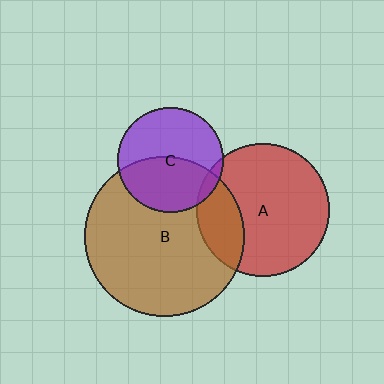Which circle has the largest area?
Circle B (brown).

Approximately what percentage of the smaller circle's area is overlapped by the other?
Approximately 45%.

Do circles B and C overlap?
Yes.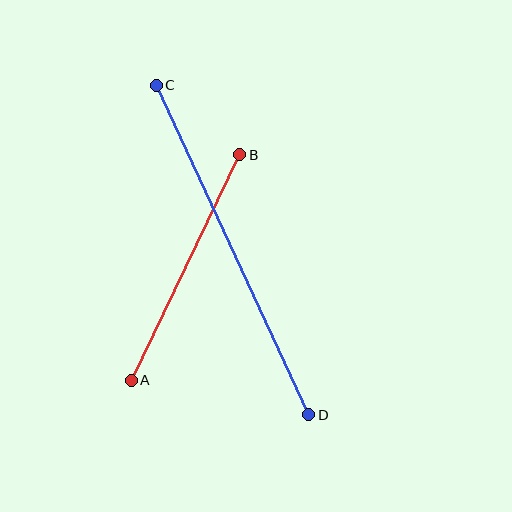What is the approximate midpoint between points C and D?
The midpoint is at approximately (232, 250) pixels.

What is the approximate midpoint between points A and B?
The midpoint is at approximately (185, 267) pixels.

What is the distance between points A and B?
The distance is approximately 250 pixels.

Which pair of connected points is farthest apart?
Points C and D are farthest apart.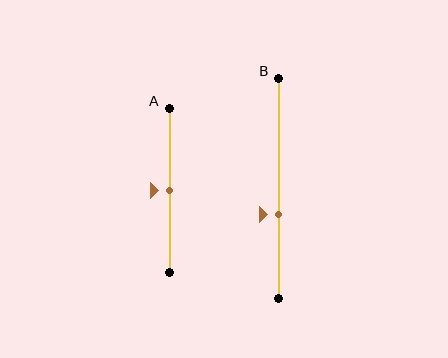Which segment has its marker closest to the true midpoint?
Segment A has its marker closest to the true midpoint.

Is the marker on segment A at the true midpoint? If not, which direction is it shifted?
Yes, the marker on segment A is at the true midpoint.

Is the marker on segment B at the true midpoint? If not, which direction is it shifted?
No, the marker on segment B is shifted downward by about 12% of the segment length.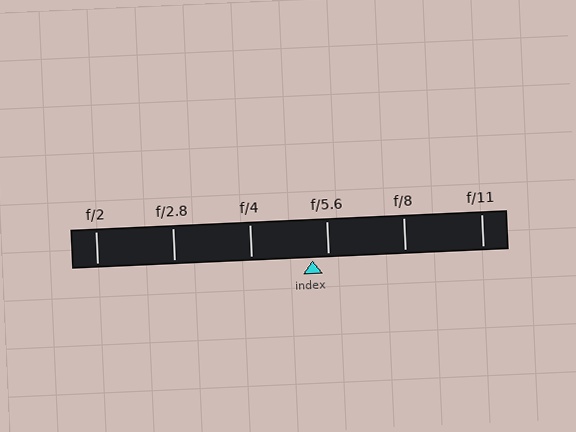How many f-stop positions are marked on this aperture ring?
There are 6 f-stop positions marked.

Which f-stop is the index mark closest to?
The index mark is closest to f/5.6.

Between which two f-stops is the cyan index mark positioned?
The index mark is between f/4 and f/5.6.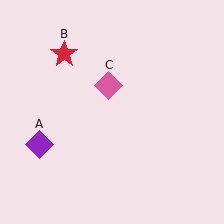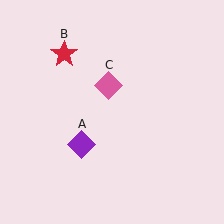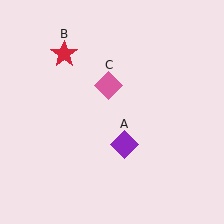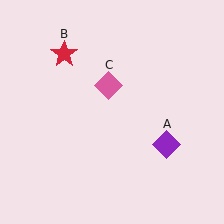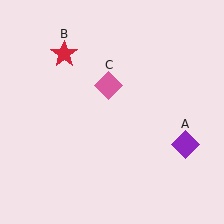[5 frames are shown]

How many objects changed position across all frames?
1 object changed position: purple diamond (object A).